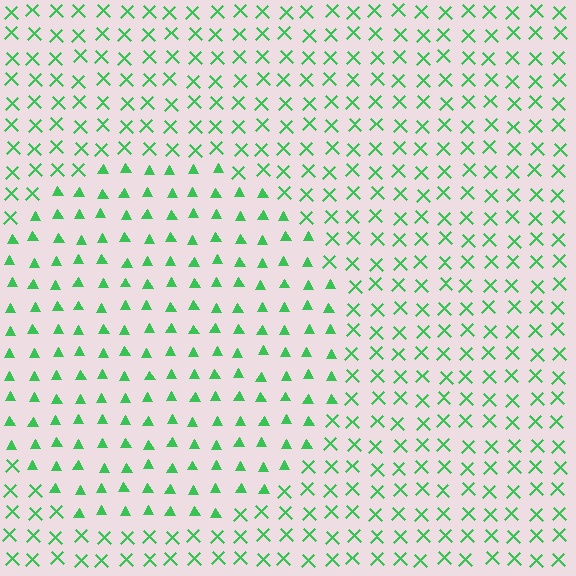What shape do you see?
I see a circle.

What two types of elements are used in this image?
The image uses triangles inside the circle region and X marks outside it.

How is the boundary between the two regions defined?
The boundary is defined by a change in element shape: triangles inside vs. X marks outside. All elements share the same color and spacing.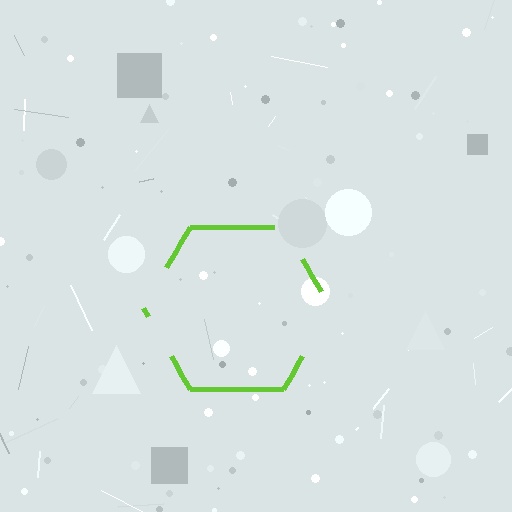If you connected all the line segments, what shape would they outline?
They would outline a hexagon.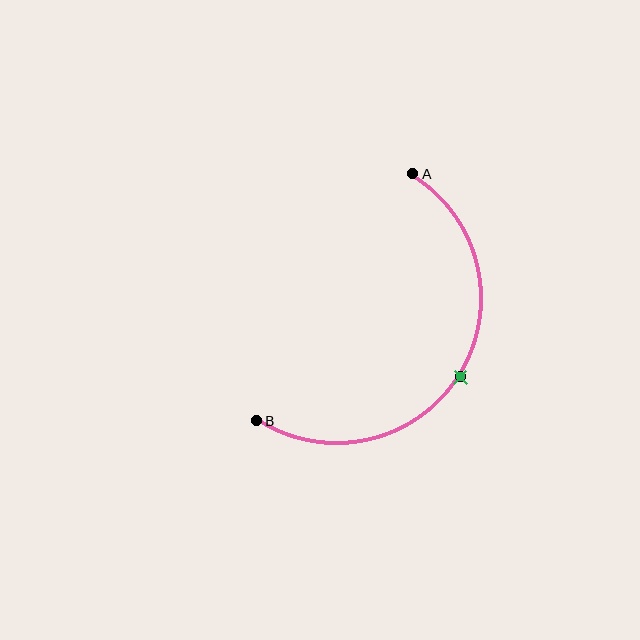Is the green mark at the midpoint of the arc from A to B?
Yes. The green mark lies on the arc at equal arc-length from both A and B — it is the arc midpoint.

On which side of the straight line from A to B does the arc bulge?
The arc bulges to the right of the straight line connecting A and B.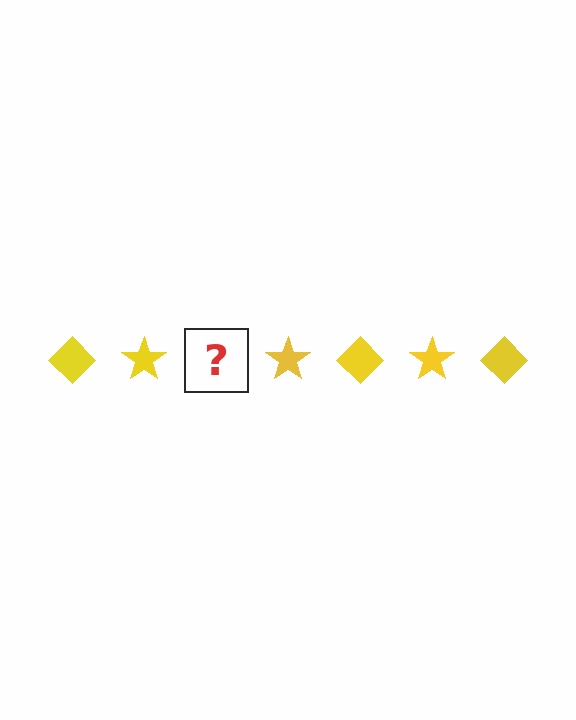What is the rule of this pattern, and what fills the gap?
The rule is that the pattern cycles through diamond, star shapes in yellow. The gap should be filled with a yellow diamond.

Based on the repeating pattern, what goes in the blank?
The blank should be a yellow diamond.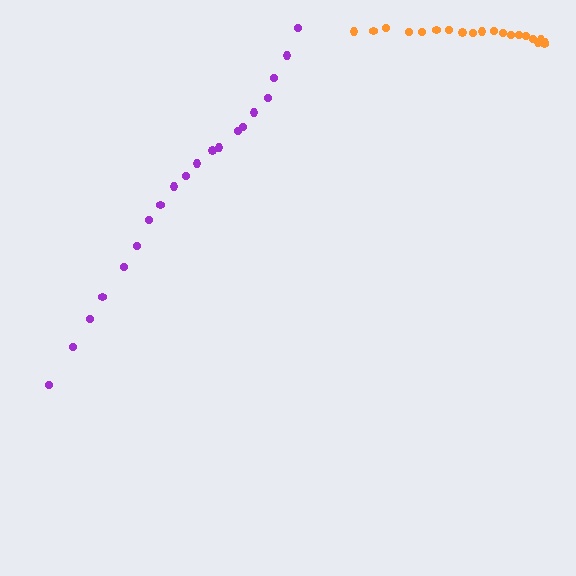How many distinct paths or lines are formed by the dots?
There are 2 distinct paths.